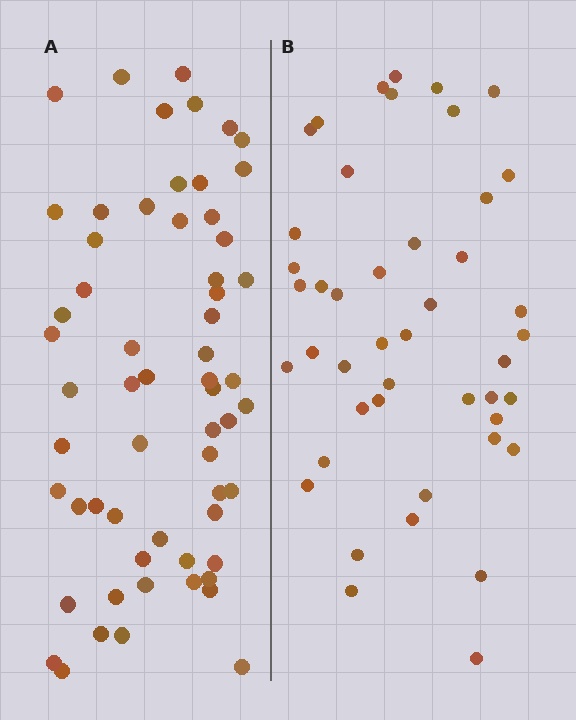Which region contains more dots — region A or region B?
Region A (the left region) has more dots.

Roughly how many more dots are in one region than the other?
Region A has approximately 15 more dots than region B.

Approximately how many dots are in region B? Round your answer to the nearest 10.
About 40 dots. (The exact count is 45, which rounds to 40.)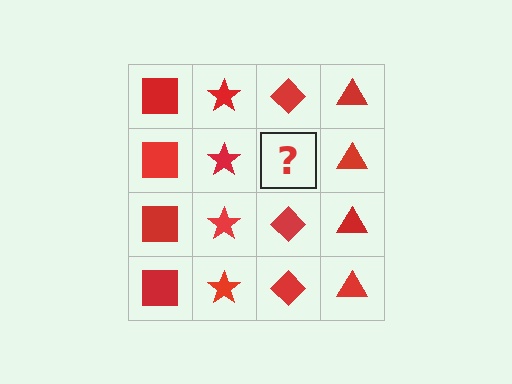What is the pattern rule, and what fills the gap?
The rule is that each column has a consistent shape. The gap should be filled with a red diamond.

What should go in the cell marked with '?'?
The missing cell should contain a red diamond.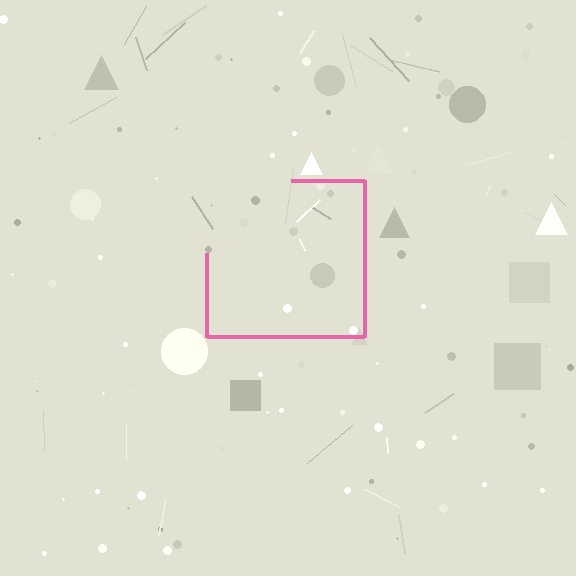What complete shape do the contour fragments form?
The contour fragments form a square.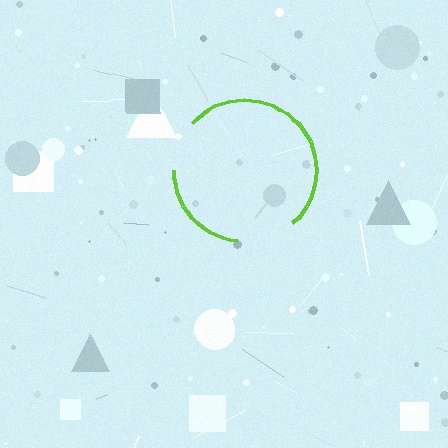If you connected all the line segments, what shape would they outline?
They would outline a circle.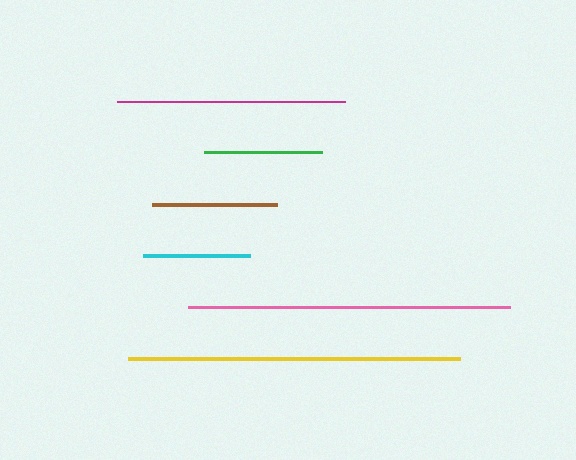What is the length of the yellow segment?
The yellow segment is approximately 332 pixels long.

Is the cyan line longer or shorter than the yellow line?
The yellow line is longer than the cyan line.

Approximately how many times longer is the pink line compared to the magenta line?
The pink line is approximately 1.4 times the length of the magenta line.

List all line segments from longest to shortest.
From longest to shortest: yellow, pink, magenta, brown, green, cyan.